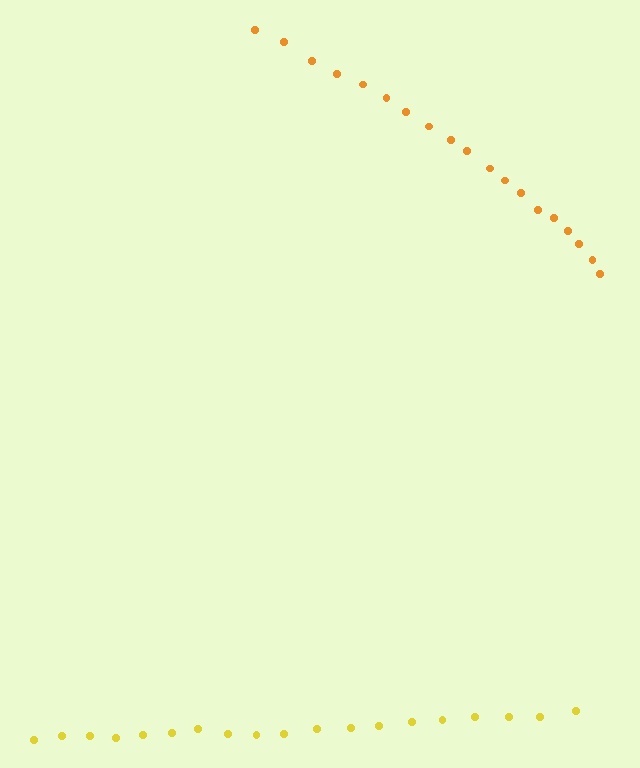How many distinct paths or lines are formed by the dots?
There are 2 distinct paths.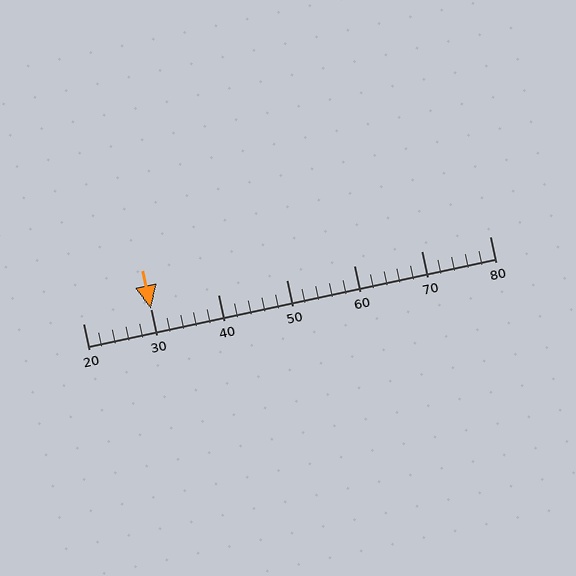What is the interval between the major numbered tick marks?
The major tick marks are spaced 10 units apart.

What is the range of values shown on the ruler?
The ruler shows values from 20 to 80.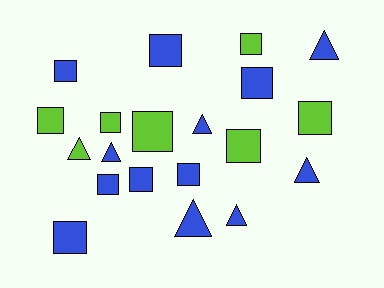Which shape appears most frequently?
Square, with 13 objects.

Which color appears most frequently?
Blue, with 13 objects.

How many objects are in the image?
There are 20 objects.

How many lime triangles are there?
There is 1 lime triangle.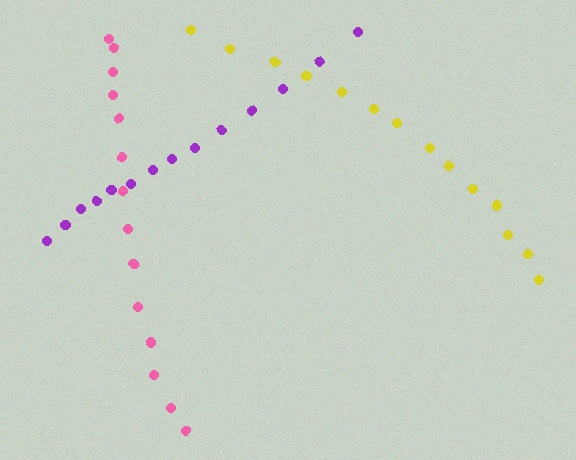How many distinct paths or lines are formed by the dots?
There are 3 distinct paths.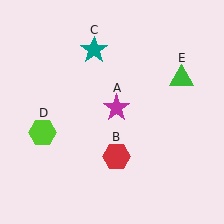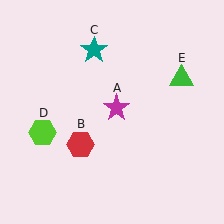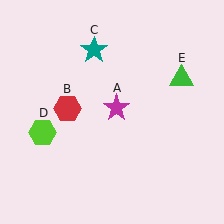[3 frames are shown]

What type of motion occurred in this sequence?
The red hexagon (object B) rotated clockwise around the center of the scene.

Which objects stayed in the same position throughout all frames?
Magenta star (object A) and teal star (object C) and lime hexagon (object D) and green triangle (object E) remained stationary.